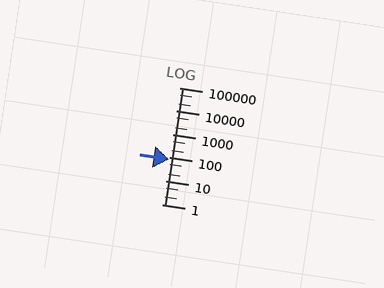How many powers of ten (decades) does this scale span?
The scale spans 5 decades, from 1 to 100000.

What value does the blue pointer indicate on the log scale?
The pointer indicates approximately 82.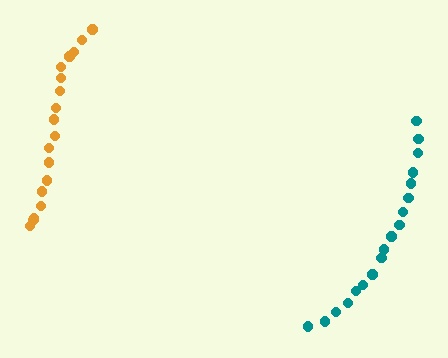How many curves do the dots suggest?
There are 2 distinct paths.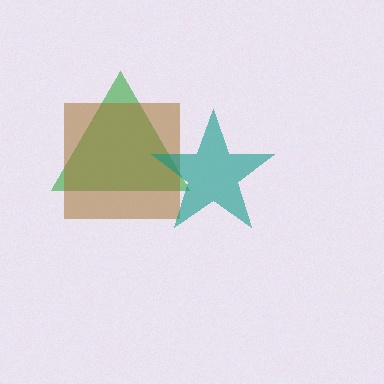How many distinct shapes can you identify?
There are 3 distinct shapes: a green triangle, a brown square, a teal star.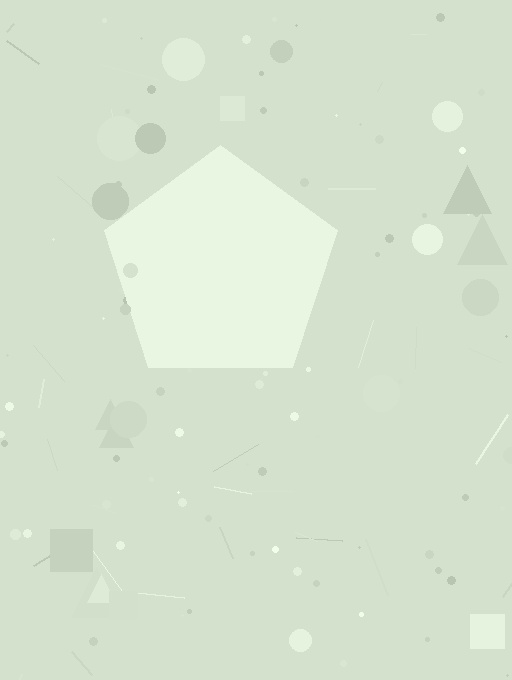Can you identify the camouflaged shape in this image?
The camouflaged shape is a pentagon.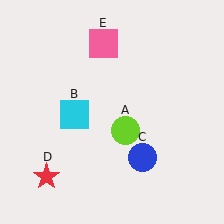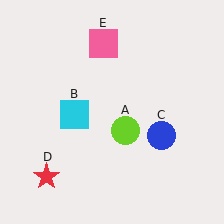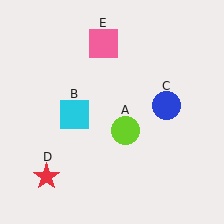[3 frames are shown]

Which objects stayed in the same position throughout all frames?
Lime circle (object A) and cyan square (object B) and red star (object D) and pink square (object E) remained stationary.